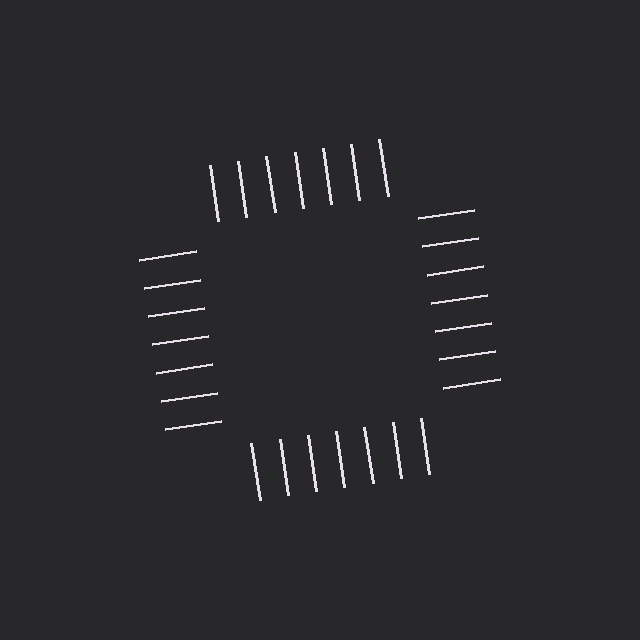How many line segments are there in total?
28 — 7 along each of the 4 edges.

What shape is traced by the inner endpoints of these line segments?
An illusory square — the line segments terminate on its edges but no continuous stroke is drawn.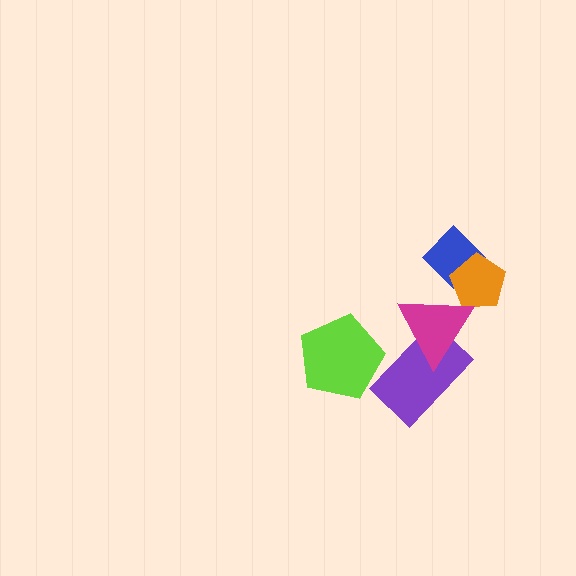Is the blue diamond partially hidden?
Yes, it is partially covered by another shape.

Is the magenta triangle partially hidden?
No, no other shape covers it.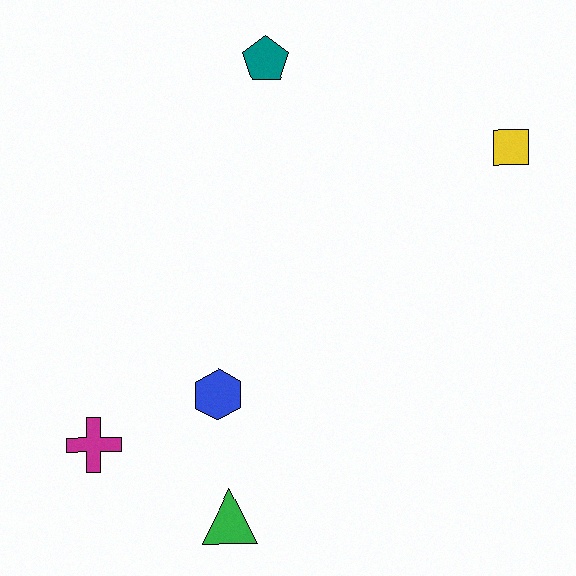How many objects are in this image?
There are 5 objects.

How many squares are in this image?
There is 1 square.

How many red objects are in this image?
There are no red objects.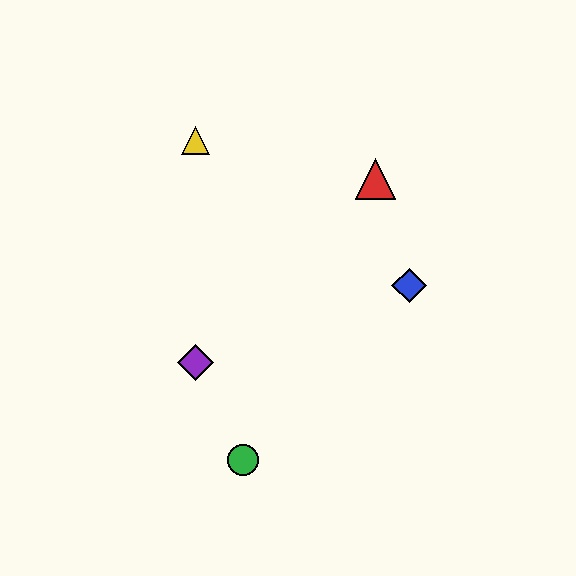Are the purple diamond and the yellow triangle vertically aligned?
Yes, both are at x≈195.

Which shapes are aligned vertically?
The yellow triangle, the purple diamond are aligned vertically.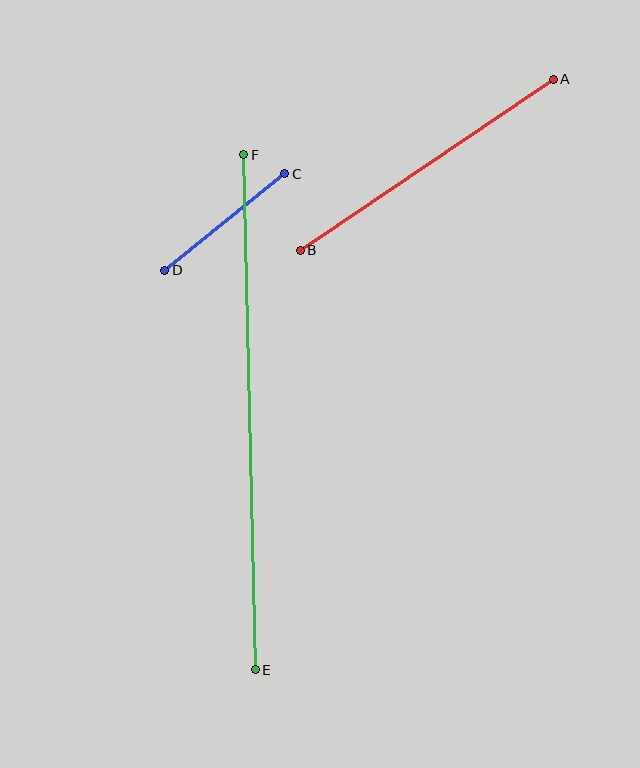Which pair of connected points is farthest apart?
Points E and F are farthest apart.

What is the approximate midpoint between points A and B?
The midpoint is at approximately (427, 165) pixels.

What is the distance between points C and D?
The distance is approximately 154 pixels.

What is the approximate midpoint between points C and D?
The midpoint is at approximately (225, 222) pixels.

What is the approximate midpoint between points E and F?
The midpoint is at approximately (250, 412) pixels.